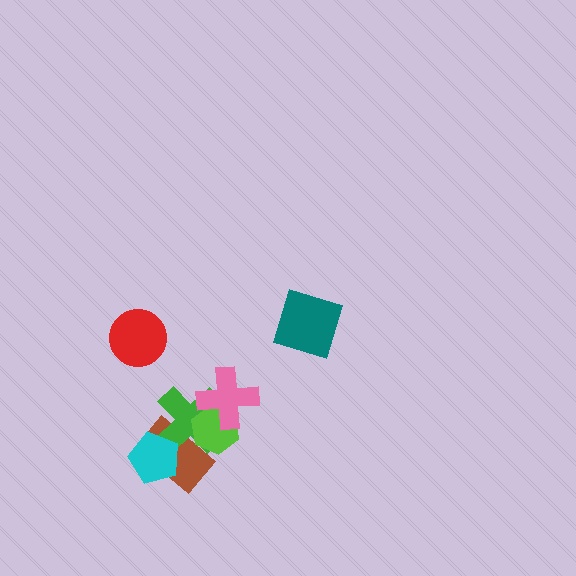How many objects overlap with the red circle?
0 objects overlap with the red circle.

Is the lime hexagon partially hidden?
Yes, it is partially covered by another shape.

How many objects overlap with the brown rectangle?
3 objects overlap with the brown rectangle.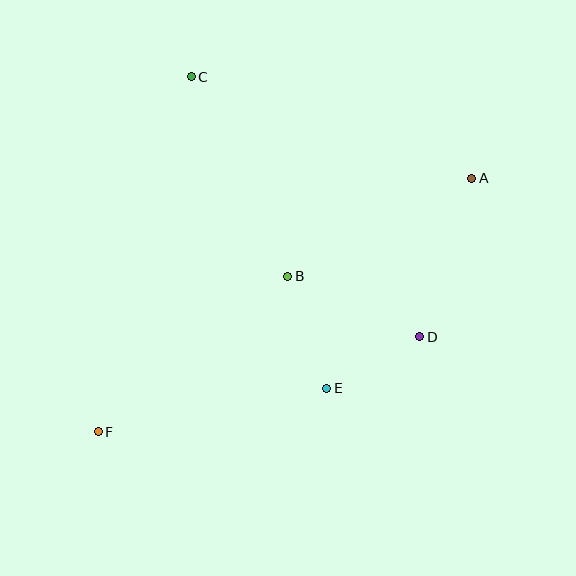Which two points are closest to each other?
Points D and E are closest to each other.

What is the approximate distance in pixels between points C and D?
The distance between C and D is approximately 346 pixels.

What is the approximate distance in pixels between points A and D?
The distance between A and D is approximately 167 pixels.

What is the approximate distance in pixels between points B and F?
The distance between B and F is approximately 245 pixels.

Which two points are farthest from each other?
Points A and F are farthest from each other.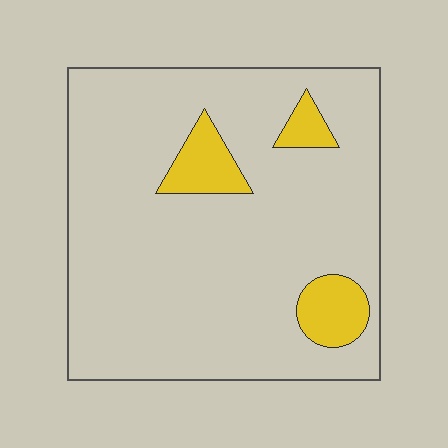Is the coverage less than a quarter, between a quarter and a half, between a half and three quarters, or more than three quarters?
Less than a quarter.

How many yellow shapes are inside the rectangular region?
3.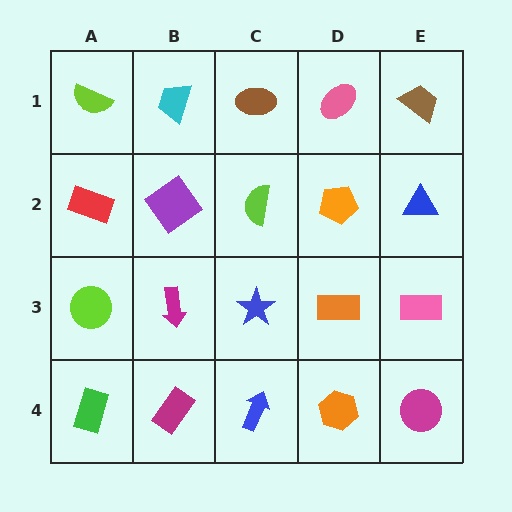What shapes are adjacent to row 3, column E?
A blue triangle (row 2, column E), a magenta circle (row 4, column E), an orange rectangle (row 3, column D).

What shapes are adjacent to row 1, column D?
An orange pentagon (row 2, column D), a brown ellipse (row 1, column C), a brown trapezoid (row 1, column E).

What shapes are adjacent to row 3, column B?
A purple diamond (row 2, column B), a magenta rectangle (row 4, column B), a lime circle (row 3, column A), a blue star (row 3, column C).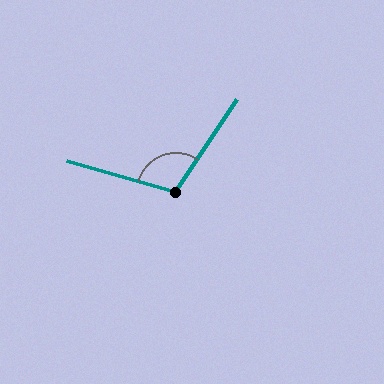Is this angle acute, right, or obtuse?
It is obtuse.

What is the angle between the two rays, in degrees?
Approximately 108 degrees.